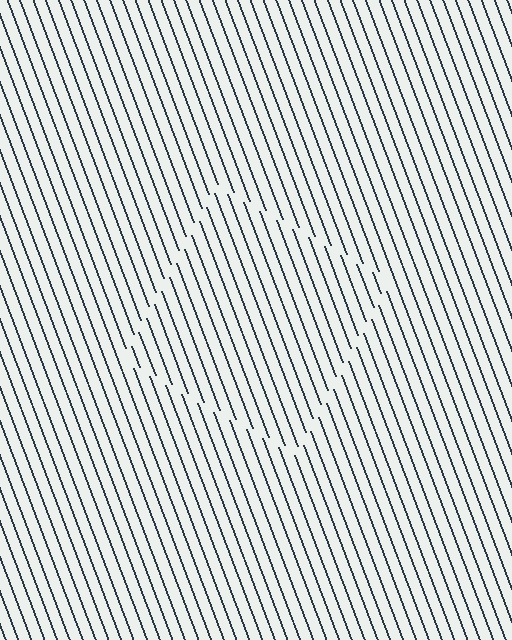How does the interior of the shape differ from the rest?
The interior of the shape contains the same grating, shifted by half a period — the contour is defined by the phase discontinuity where line-ends from the inner and outer gratings abut.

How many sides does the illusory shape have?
4 sides — the line-ends trace a square.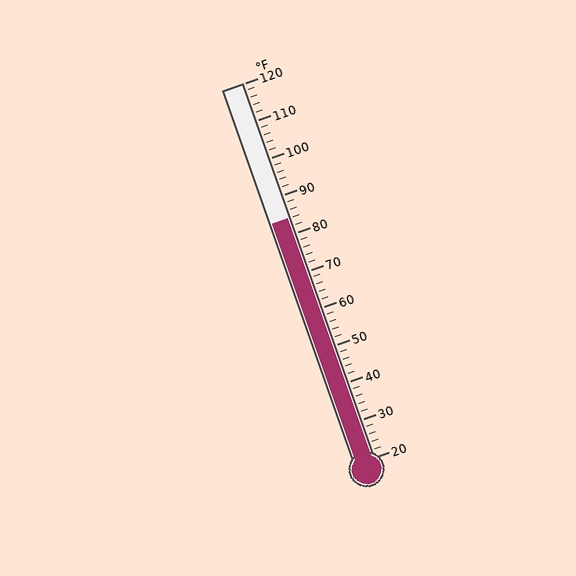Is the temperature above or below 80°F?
The temperature is above 80°F.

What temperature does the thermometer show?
The thermometer shows approximately 84°F.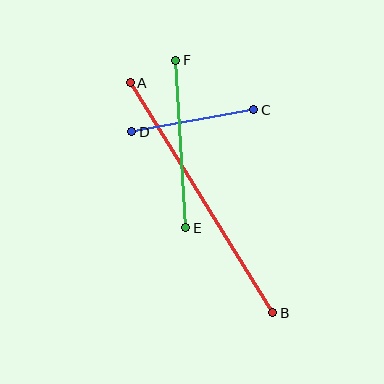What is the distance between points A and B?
The distance is approximately 271 pixels.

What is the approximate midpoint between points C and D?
The midpoint is at approximately (193, 121) pixels.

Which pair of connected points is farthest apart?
Points A and B are farthest apart.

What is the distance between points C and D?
The distance is approximately 124 pixels.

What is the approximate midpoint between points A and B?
The midpoint is at approximately (202, 198) pixels.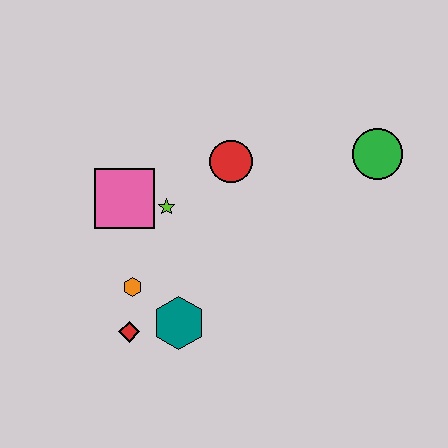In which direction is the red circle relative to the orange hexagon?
The red circle is above the orange hexagon.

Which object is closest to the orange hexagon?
The red diamond is closest to the orange hexagon.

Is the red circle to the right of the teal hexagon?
Yes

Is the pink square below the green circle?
Yes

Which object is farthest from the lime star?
The green circle is farthest from the lime star.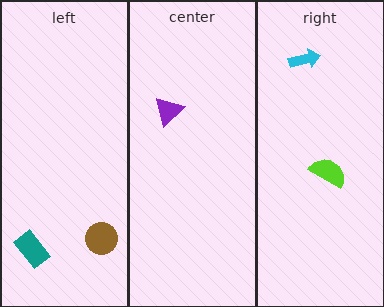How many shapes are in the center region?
1.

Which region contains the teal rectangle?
The left region.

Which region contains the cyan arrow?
The right region.